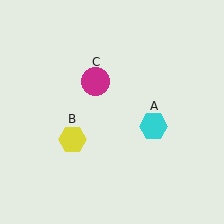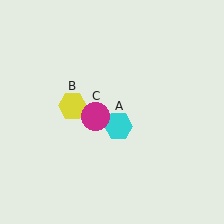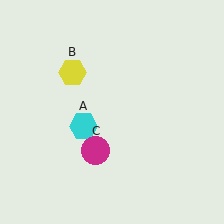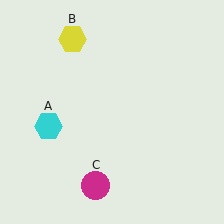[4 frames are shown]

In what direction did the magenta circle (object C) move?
The magenta circle (object C) moved down.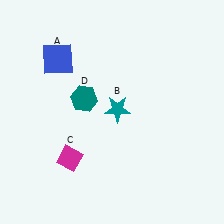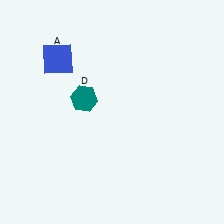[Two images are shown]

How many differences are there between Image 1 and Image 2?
There are 2 differences between the two images.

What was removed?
The magenta diamond (C), the teal star (B) were removed in Image 2.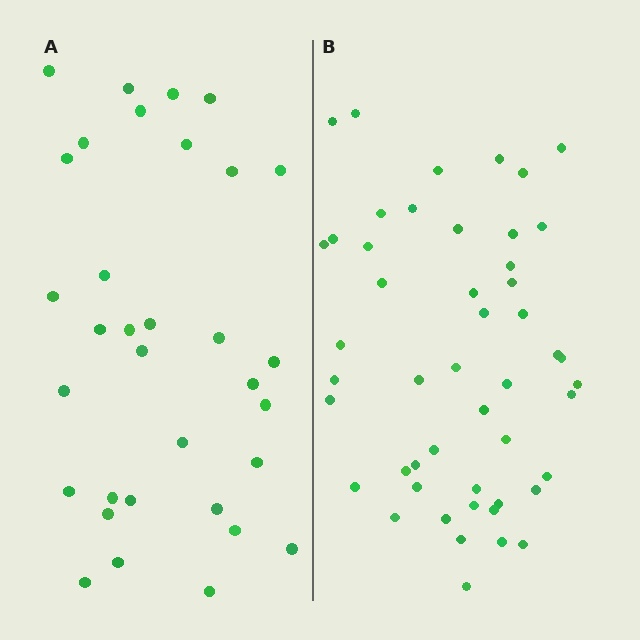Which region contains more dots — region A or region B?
Region B (the right region) has more dots.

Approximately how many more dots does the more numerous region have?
Region B has approximately 15 more dots than region A.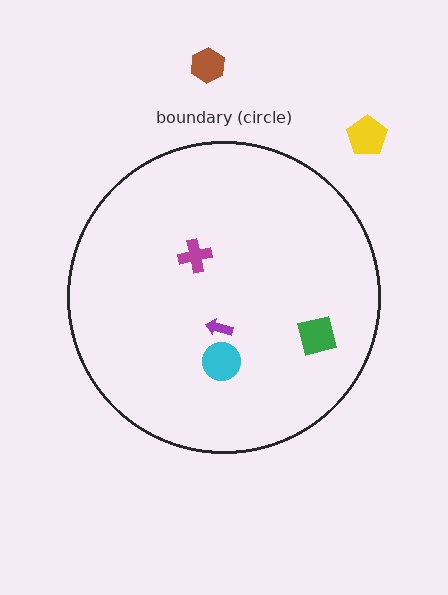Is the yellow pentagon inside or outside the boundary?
Outside.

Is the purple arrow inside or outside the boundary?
Inside.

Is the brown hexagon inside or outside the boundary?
Outside.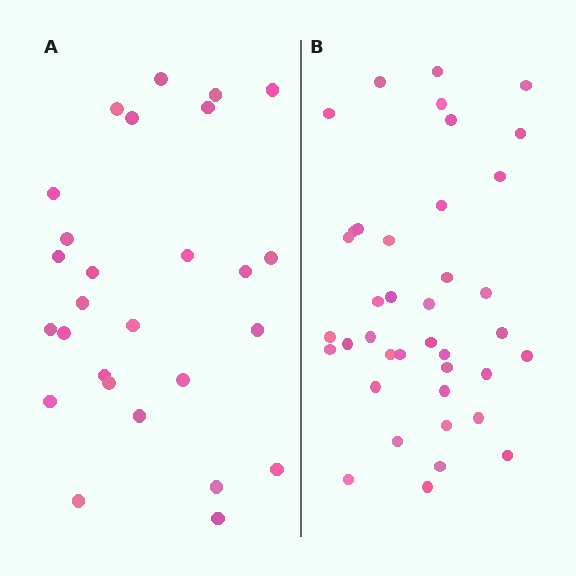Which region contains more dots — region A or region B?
Region B (the right region) has more dots.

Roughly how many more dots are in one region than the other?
Region B has roughly 12 or so more dots than region A.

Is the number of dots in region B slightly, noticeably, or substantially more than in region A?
Region B has noticeably more, but not dramatically so. The ratio is roughly 1.4 to 1.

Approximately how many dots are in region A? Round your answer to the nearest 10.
About 30 dots. (The exact count is 27, which rounds to 30.)